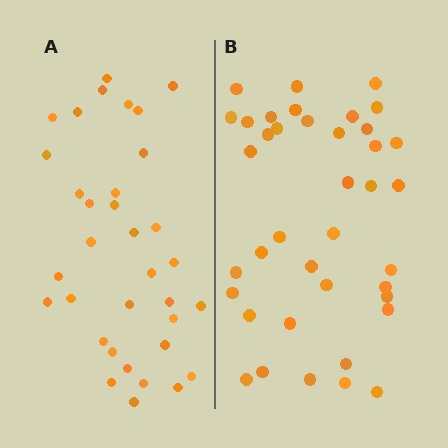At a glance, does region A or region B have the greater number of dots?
Region B (the right region) has more dots.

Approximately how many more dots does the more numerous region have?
Region B has about 5 more dots than region A.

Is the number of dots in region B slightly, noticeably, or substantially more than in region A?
Region B has only slightly more — the two regions are fairly close. The ratio is roughly 1.1 to 1.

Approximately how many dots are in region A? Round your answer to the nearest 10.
About 30 dots. (The exact count is 34, which rounds to 30.)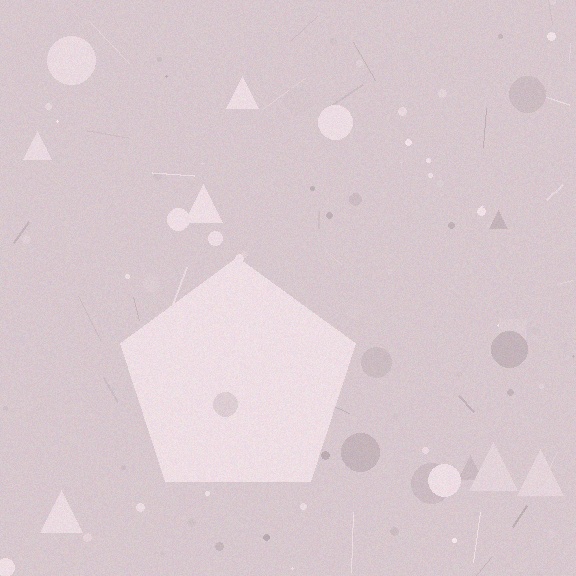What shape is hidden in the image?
A pentagon is hidden in the image.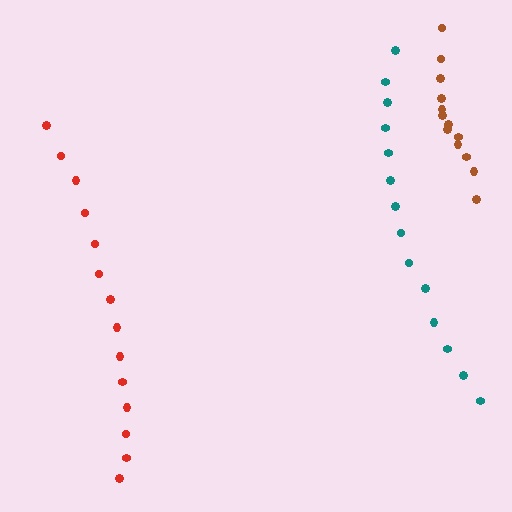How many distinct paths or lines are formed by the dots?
There are 3 distinct paths.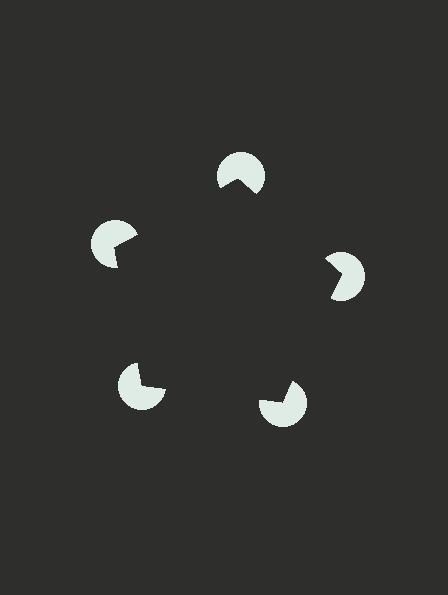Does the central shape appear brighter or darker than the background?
It typically appears slightly darker than the background, even though no actual brightness change is drawn.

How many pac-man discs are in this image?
There are 5 — one at each vertex of the illusory pentagon.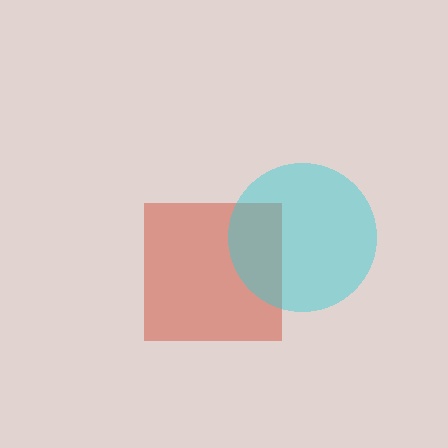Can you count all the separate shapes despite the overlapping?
Yes, there are 2 separate shapes.